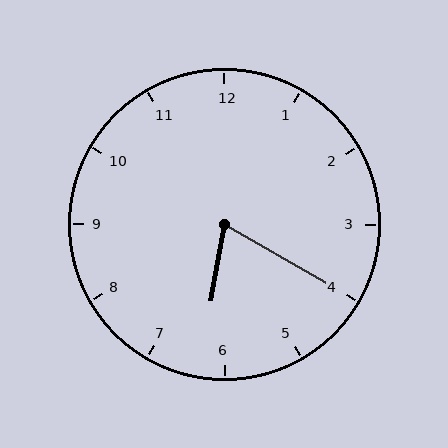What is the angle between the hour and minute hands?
Approximately 70 degrees.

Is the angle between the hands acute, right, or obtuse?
It is acute.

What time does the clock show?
6:20.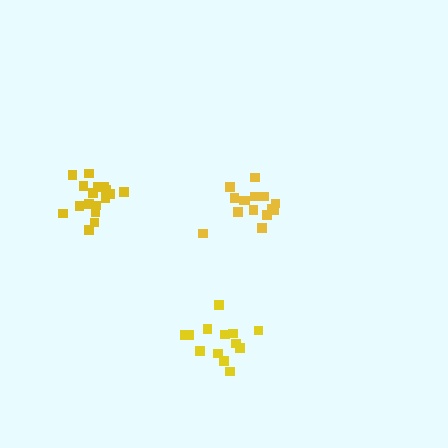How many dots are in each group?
Group 1: 18 dots, Group 2: 13 dots, Group 3: 15 dots (46 total).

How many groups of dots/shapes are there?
There are 3 groups.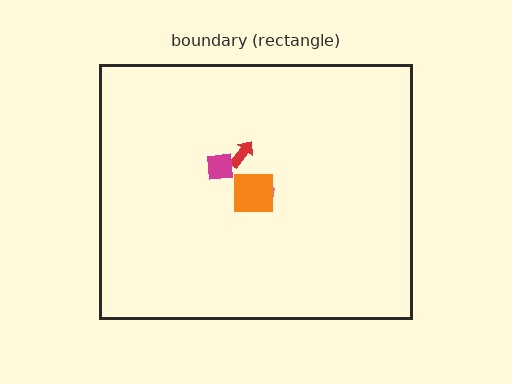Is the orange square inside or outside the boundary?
Inside.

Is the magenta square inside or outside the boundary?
Inside.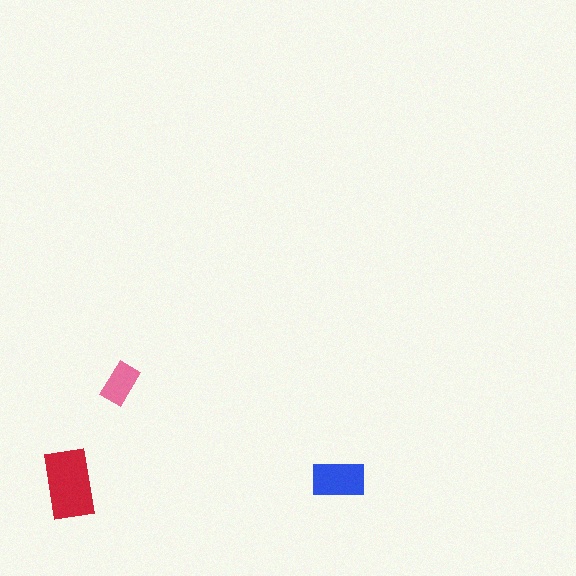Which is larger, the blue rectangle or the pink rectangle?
The blue one.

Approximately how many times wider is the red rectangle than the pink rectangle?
About 1.5 times wider.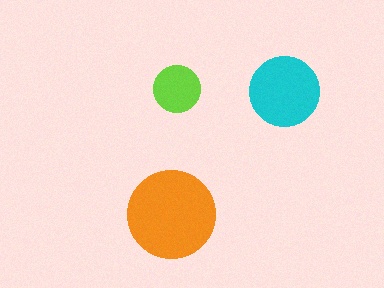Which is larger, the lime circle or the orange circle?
The orange one.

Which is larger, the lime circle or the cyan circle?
The cyan one.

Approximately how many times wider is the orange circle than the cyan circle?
About 1.5 times wider.